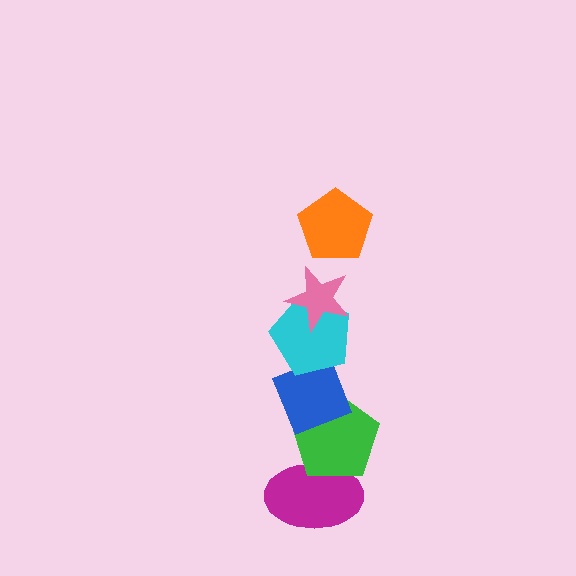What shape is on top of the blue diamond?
The cyan pentagon is on top of the blue diamond.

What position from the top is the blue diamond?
The blue diamond is 4th from the top.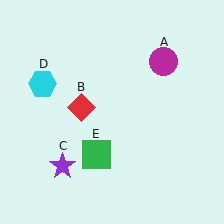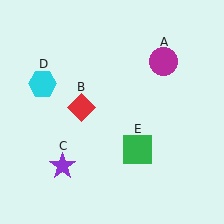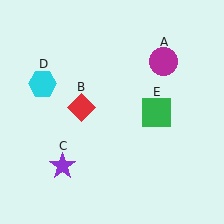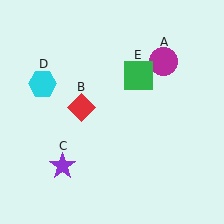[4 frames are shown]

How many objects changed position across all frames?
1 object changed position: green square (object E).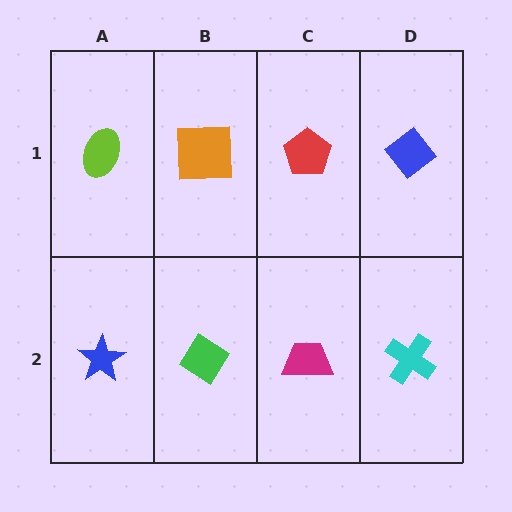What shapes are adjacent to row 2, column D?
A blue diamond (row 1, column D), a magenta trapezoid (row 2, column C).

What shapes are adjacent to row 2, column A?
A lime ellipse (row 1, column A), a green diamond (row 2, column B).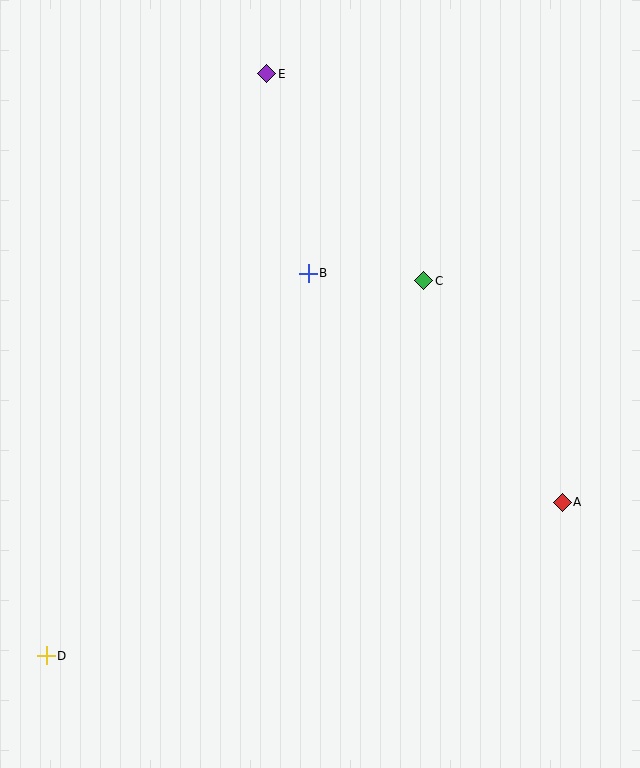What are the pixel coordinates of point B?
Point B is at (308, 273).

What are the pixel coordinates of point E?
Point E is at (267, 74).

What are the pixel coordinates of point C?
Point C is at (424, 281).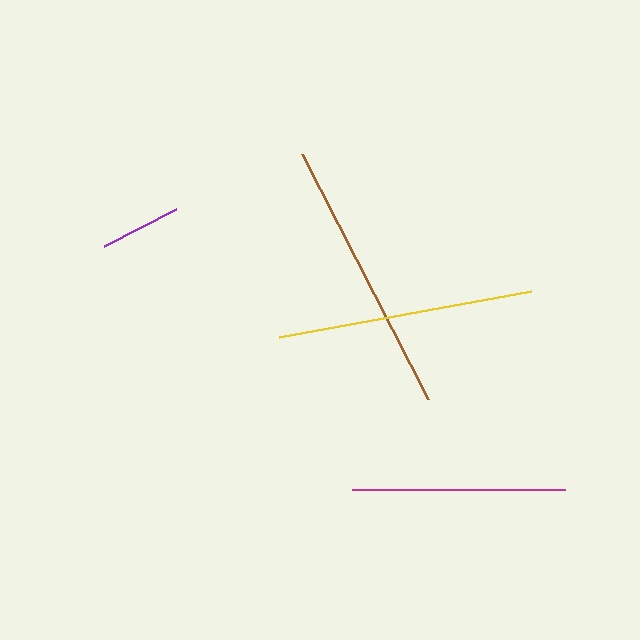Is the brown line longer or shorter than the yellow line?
The brown line is longer than the yellow line.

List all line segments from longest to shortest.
From longest to shortest: brown, yellow, magenta, purple.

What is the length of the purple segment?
The purple segment is approximately 81 pixels long.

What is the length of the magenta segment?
The magenta segment is approximately 213 pixels long.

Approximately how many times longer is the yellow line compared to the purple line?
The yellow line is approximately 3.2 times the length of the purple line.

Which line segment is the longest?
The brown line is the longest at approximately 276 pixels.